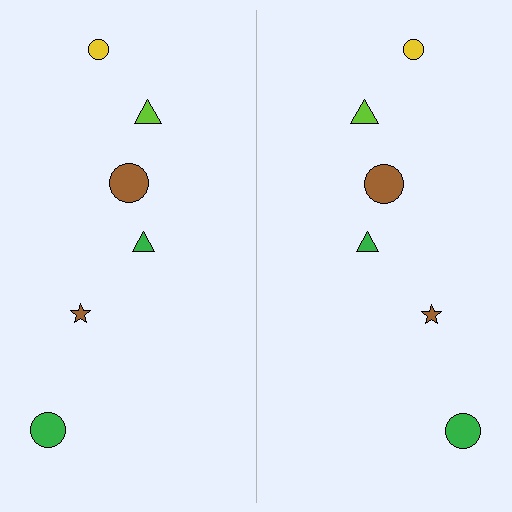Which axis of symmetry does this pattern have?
The pattern has a vertical axis of symmetry running through the center of the image.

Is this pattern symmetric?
Yes, this pattern has bilateral (reflection) symmetry.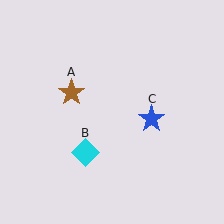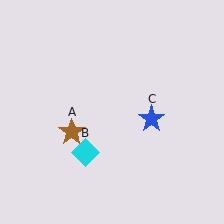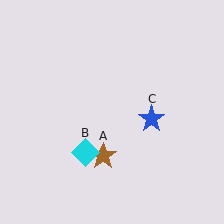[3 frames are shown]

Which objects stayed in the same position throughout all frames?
Cyan diamond (object B) and blue star (object C) remained stationary.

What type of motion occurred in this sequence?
The brown star (object A) rotated counterclockwise around the center of the scene.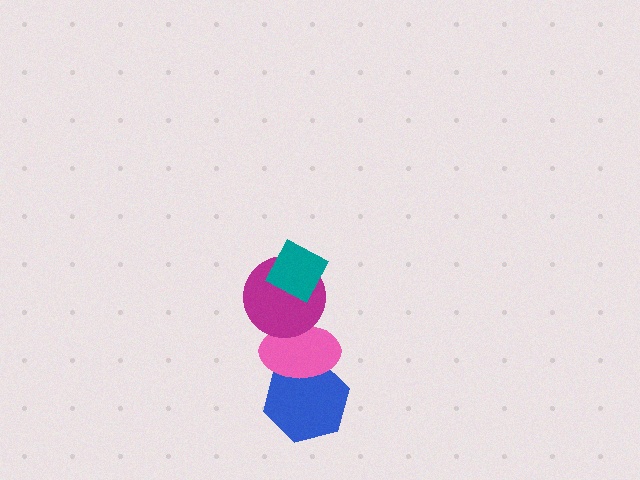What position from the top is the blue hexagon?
The blue hexagon is 4th from the top.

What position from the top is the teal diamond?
The teal diamond is 1st from the top.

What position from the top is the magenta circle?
The magenta circle is 2nd from the top.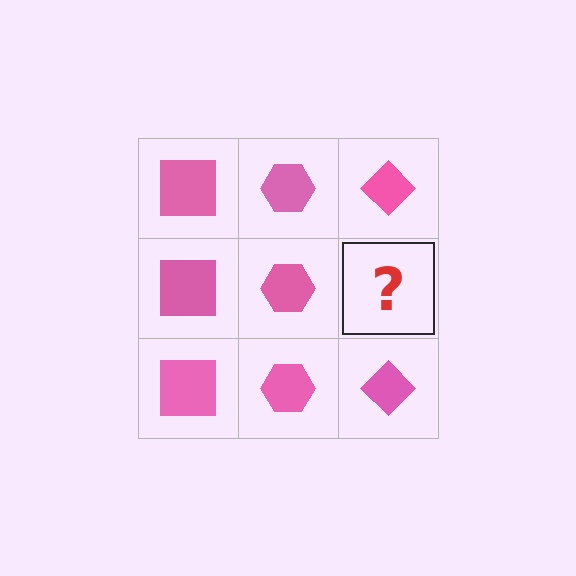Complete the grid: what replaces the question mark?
The question mark should be replaced with a pink diamond.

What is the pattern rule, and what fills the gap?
The rule is that each column has a consistent shape. The gap should be filled with a pink diamond.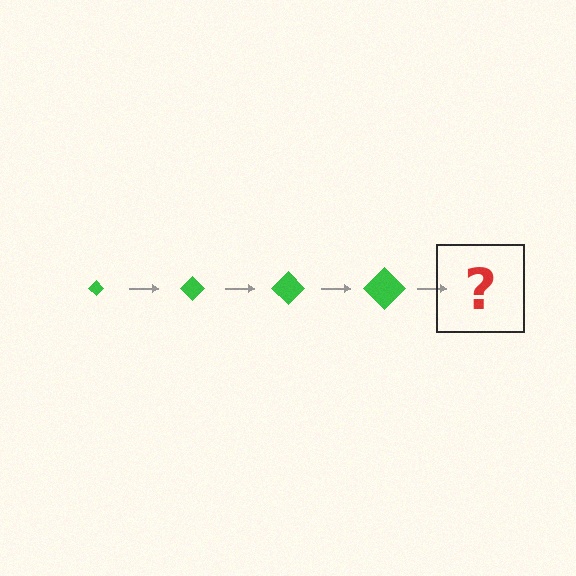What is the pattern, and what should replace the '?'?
The pattern is that the diamond gets progressively larger each step. The '?' should be a green diamond, larger than the previous one.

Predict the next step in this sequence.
The next step is a green diamond, larger than the previous one.